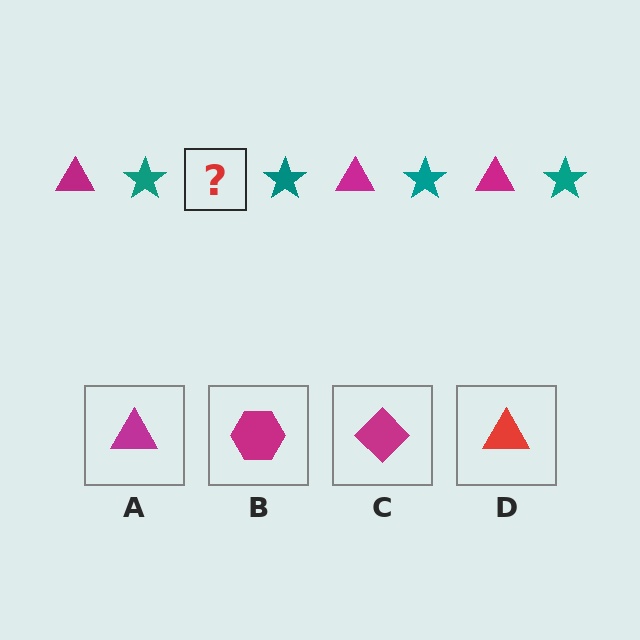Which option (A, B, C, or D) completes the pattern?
A.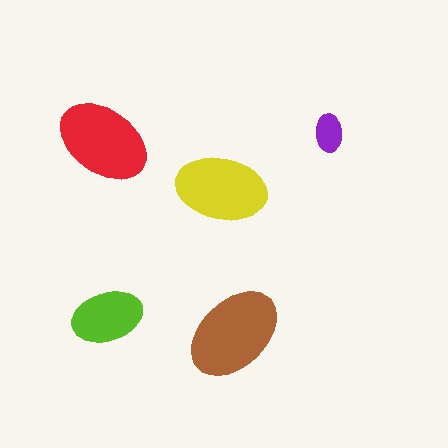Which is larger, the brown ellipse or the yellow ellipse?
The brown one.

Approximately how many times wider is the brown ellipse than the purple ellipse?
About 2.5 times wider.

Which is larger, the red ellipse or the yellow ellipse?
The red one.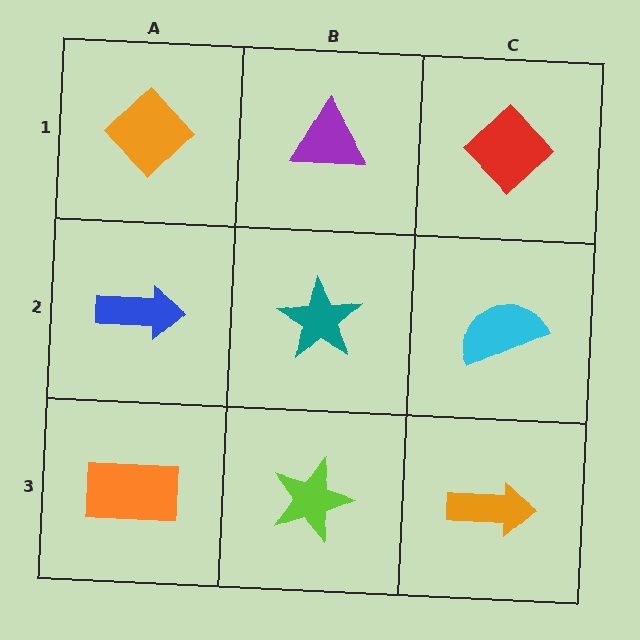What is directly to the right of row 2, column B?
A cyan semicircle.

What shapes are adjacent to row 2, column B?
A purple triangle (row 1, column B), a lime star (row 3, column B), a blue arrow (row 2, column A), a cyan semicircle (row 2, column C).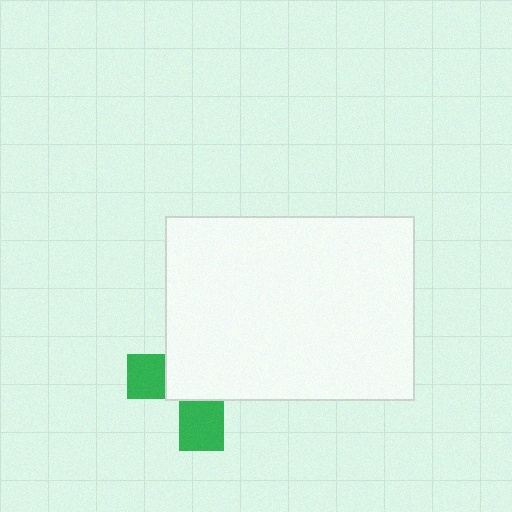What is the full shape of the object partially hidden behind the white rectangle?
The partially hidden object is a green cross.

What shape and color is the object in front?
The object in front is a white rectangle.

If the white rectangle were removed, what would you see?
You would see the complete green cross.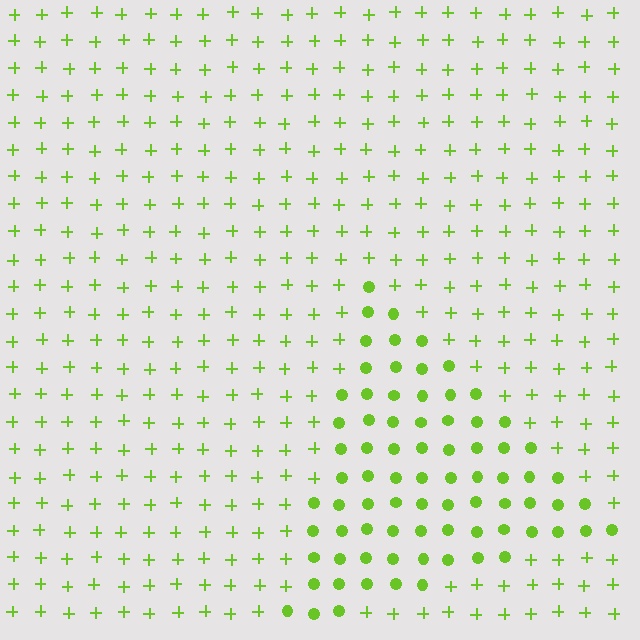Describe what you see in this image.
The image is filled with small lime elements arranged in a uniform grid. A triangle-shaped region contains circles, while the surrounding area contains plus signs. The boundary is defined purely by the change in element shape.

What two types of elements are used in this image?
The image uses circles inside the triangle region and plus signs outside it.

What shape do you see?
I see a triangle.